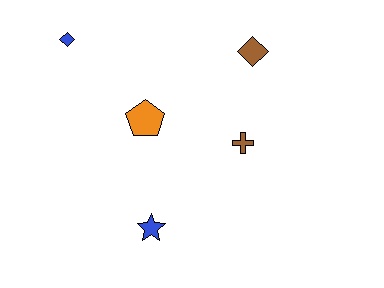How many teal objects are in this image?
There are no teal objects.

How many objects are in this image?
There are 5 objects.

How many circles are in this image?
There are no circles.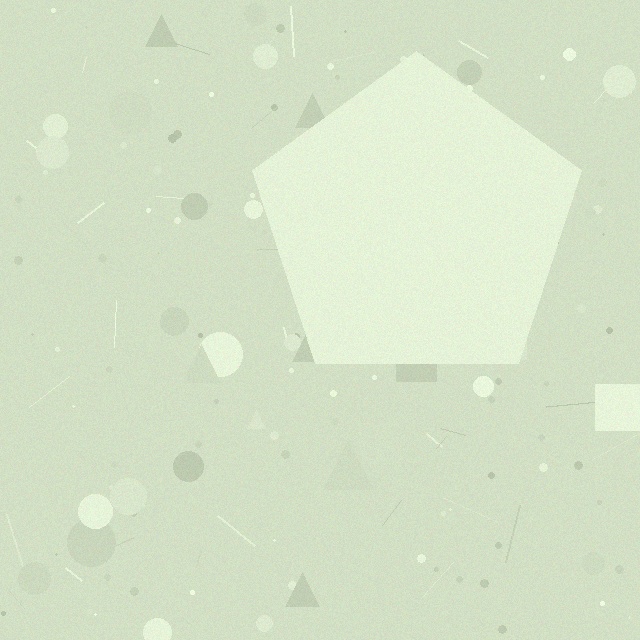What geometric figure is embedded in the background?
A pentagon is embedded in the background.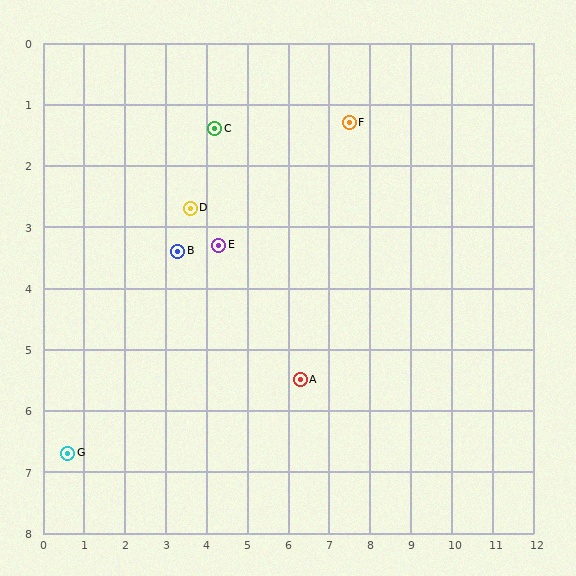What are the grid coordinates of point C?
Point C is at approximately (4.2, 1.4).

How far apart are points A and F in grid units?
Points A and F are about 4.4 grid units apart.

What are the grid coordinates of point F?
Point F is at approximately (7.5, 1.3).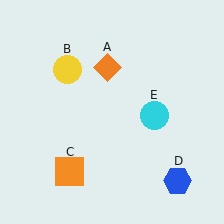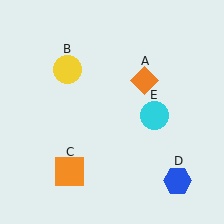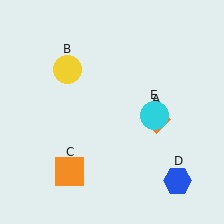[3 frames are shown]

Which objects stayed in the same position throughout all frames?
Yellow circle (object B) and orange square (object C) and blue hexagon (object D) and cyan circle (object E) remained stationary.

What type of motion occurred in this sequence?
The orange diamond (object A) rotated clockwise around the center of the scene.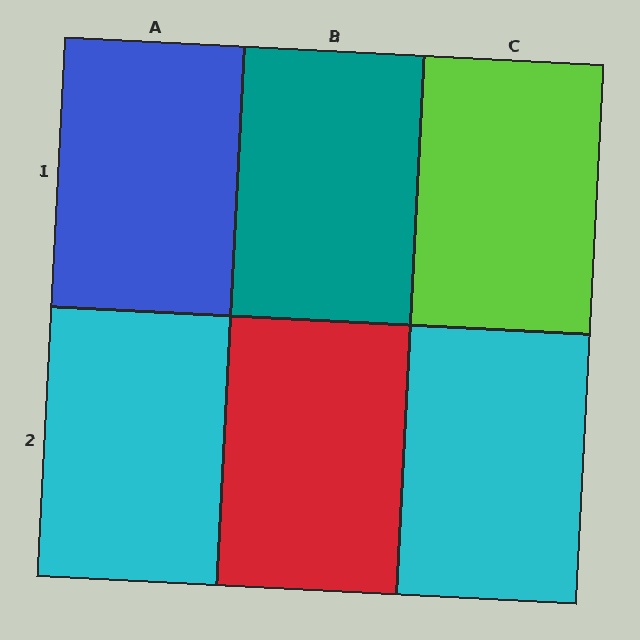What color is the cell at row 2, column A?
Cyan.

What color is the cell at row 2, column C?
Cyan.